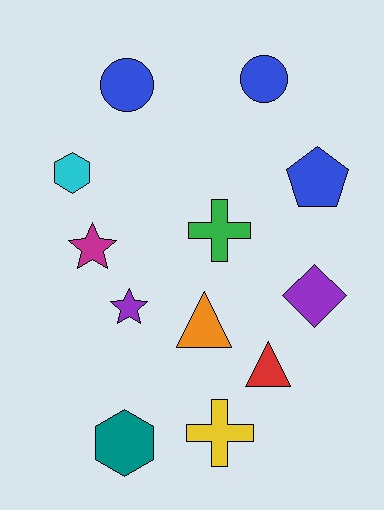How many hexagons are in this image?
There are 2 hexagons.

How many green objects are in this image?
There is 1 green object.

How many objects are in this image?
There are 12 objects.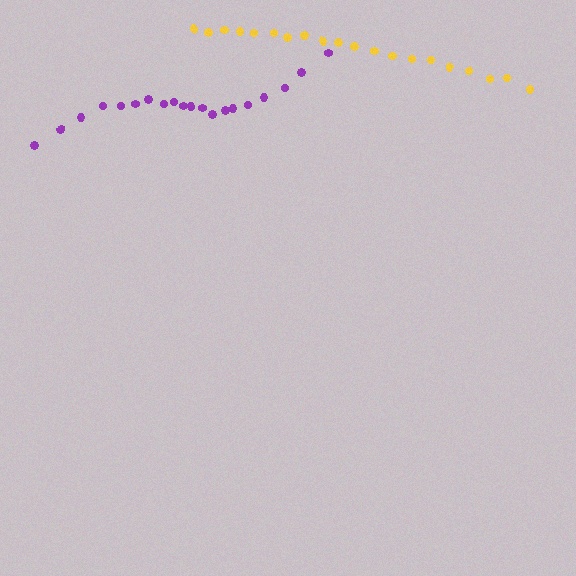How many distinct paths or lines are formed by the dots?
There are 2 distinct paths.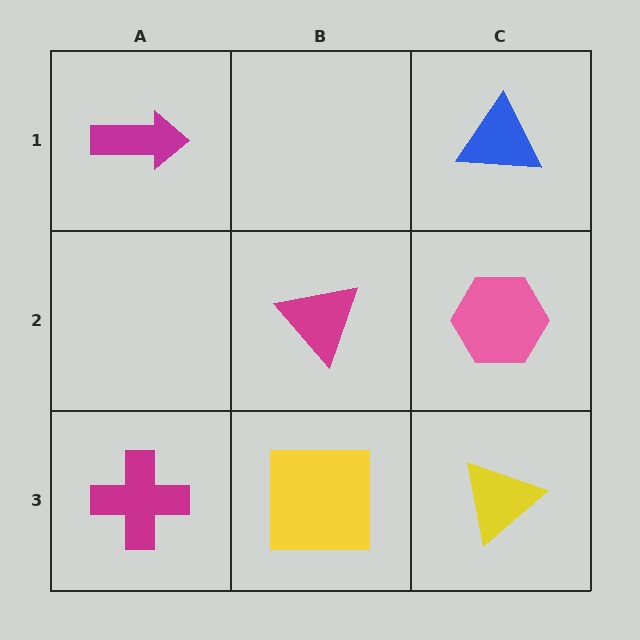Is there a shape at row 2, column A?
No, that cell is empty.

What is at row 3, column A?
A magenta cross.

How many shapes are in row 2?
2 shapes.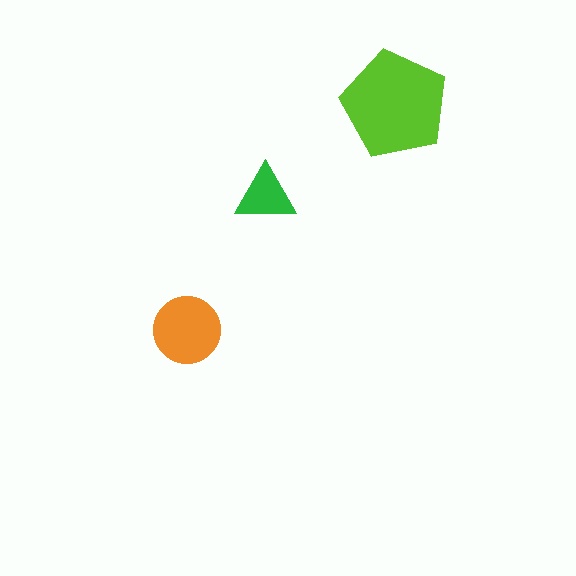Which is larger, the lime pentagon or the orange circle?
The lime pentagon.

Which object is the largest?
The lime pentagon.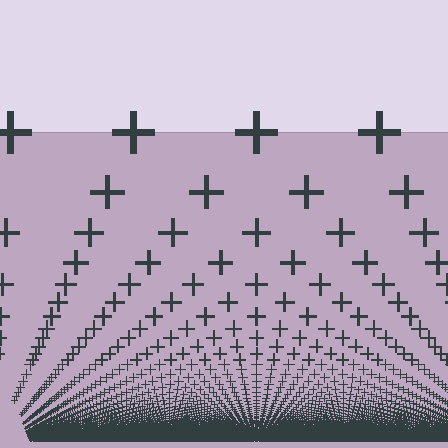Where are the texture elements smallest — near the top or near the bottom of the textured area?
Near the bottom.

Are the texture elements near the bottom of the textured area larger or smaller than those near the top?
Smaller. The gradient is inverted — elements near the bottom are smaller and denser.